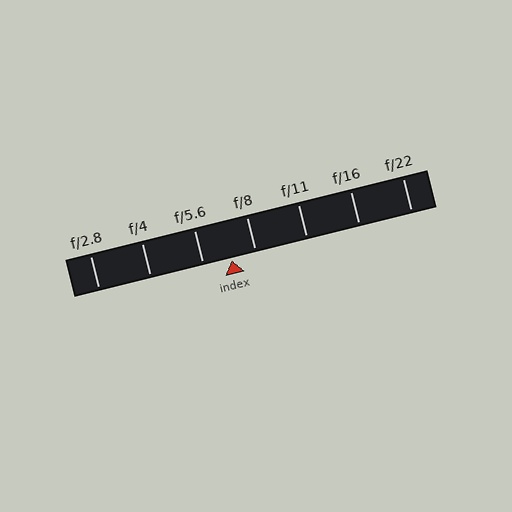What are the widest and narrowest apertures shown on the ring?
The widest aperture shown is f/2.8 and the narrowest is f/22.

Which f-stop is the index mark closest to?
The index mark is closest to f/8.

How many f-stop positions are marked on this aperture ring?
There are 7 f-stop positions marked.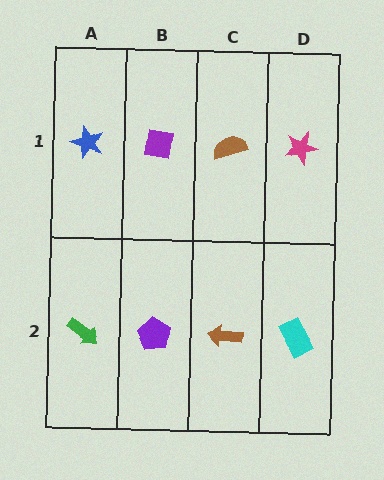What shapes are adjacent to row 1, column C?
A brown arrow (row 2, column C), a purple square (row 1, column B), a magenta star (row 1, column D).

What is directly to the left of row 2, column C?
A purple pentagon.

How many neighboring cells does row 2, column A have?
2.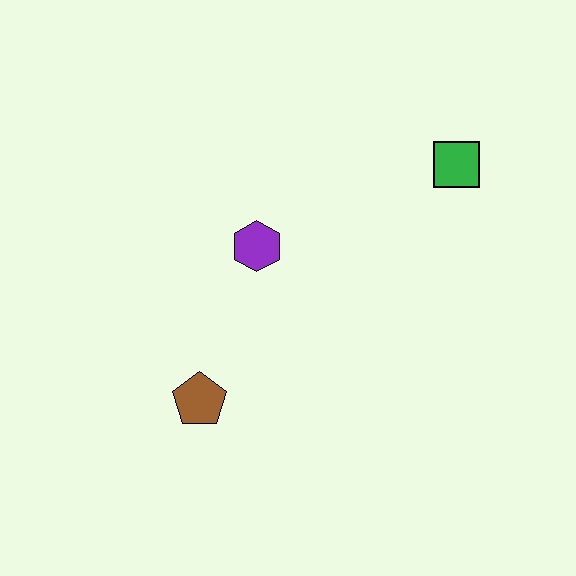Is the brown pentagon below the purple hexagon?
Yes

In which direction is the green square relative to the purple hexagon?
The green square is to the right of the purple hexagon.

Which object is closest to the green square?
The purple hexagon is closest to the green square.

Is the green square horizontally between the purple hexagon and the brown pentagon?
No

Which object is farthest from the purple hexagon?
The green square is farthest from the purple hexagon.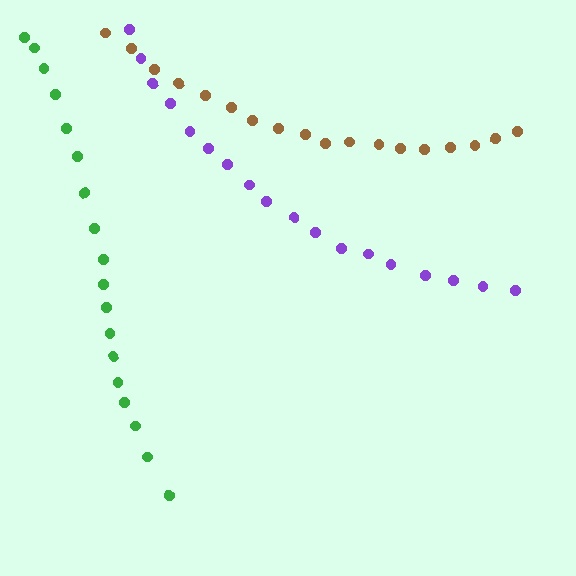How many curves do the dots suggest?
There are 3 distinct paths.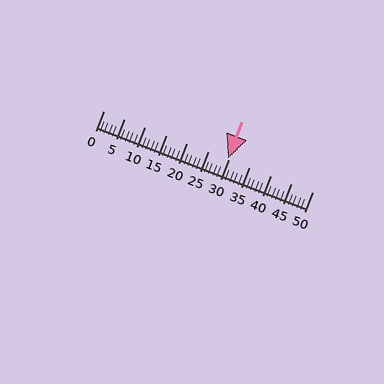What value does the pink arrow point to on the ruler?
The pink arrow points to approximately 30.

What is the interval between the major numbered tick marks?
The major tick marks are spaced 5 units apart.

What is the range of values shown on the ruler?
The ruler shows values from 0 to 50.